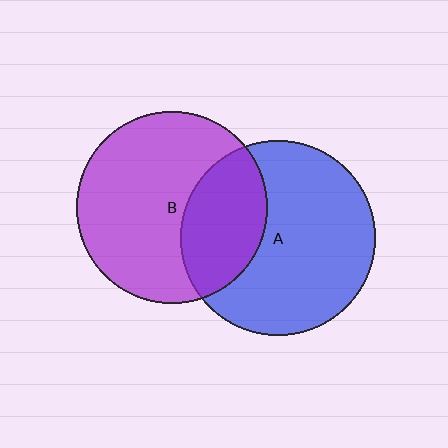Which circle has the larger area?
Circle A (blue).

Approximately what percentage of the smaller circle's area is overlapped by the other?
Approximately 30%.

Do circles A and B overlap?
Yes.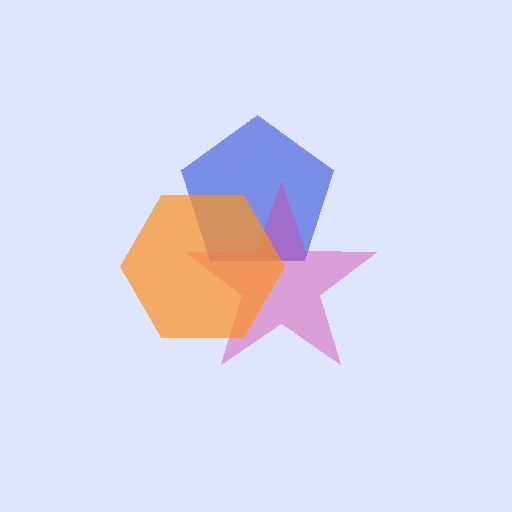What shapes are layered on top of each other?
The layered shapes are: a blue pentagon, a magenta star, an orange hexagon.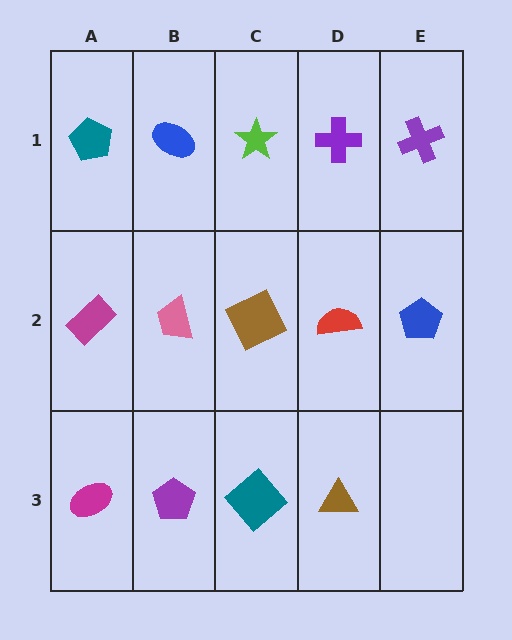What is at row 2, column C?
A brown square.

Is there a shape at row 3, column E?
No, that cell is empty.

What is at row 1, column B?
A blue ellipse.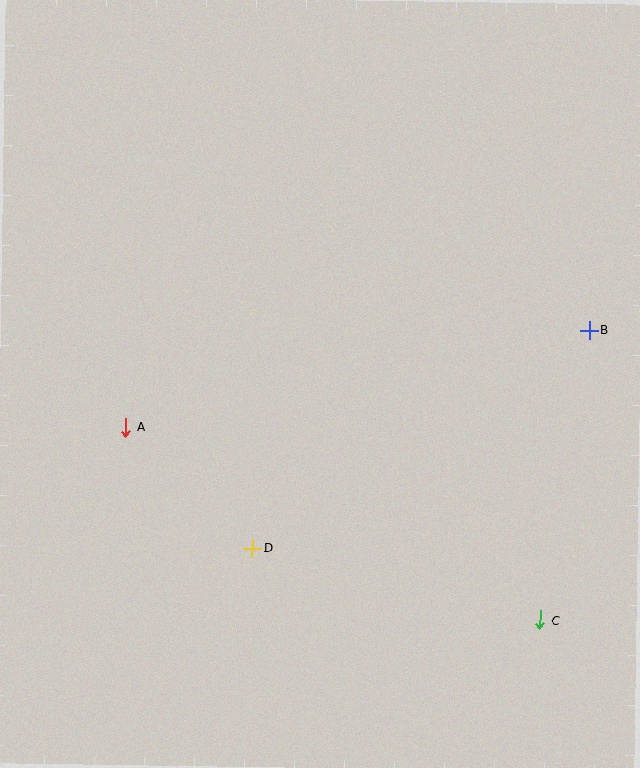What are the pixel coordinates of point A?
Point A is at (126, 427).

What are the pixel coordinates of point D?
Point D is at (252, 548).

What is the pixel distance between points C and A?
The distance between C and A is 457 pixels.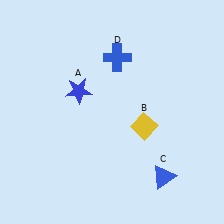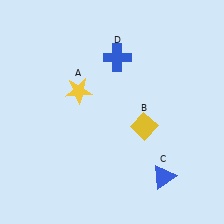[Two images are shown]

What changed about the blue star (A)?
In Image 1, A is blue. In Image 2, it changed to yellow.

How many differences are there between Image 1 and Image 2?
There is 1 difference between the two images.